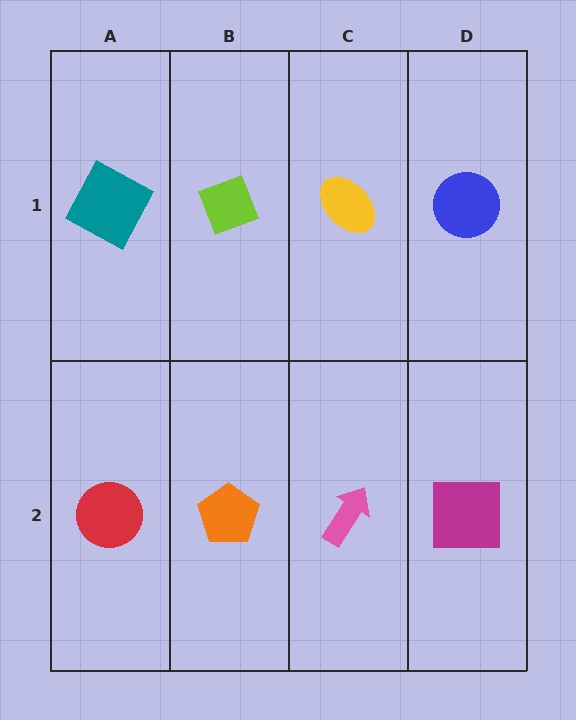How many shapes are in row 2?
4 shapes.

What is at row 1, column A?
A teal square.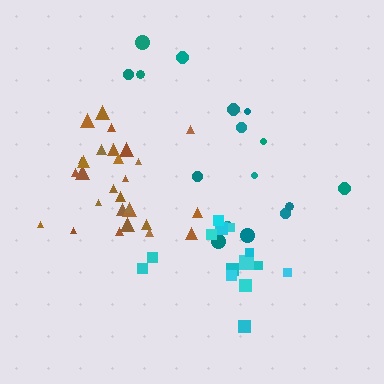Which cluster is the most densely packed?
Brown.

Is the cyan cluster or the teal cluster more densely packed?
Cyan.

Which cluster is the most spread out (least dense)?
Teal.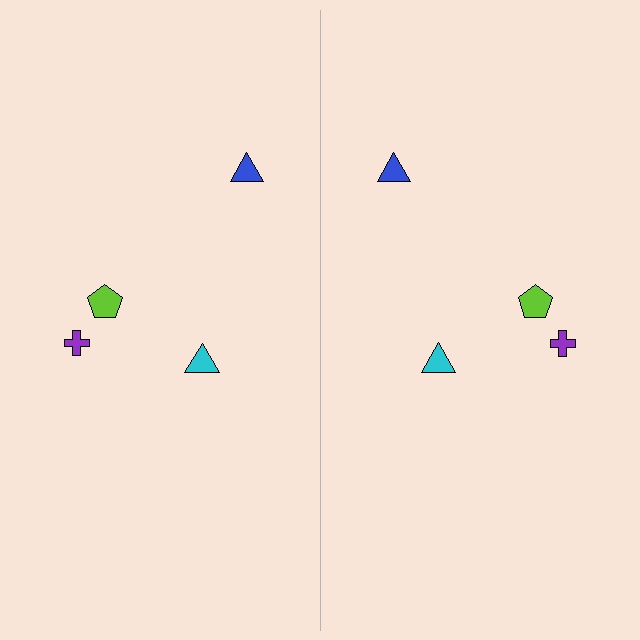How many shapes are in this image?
There are 8 shapes in this image.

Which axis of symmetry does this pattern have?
The pattern has a vertical axis of symmetry running through the center of the image.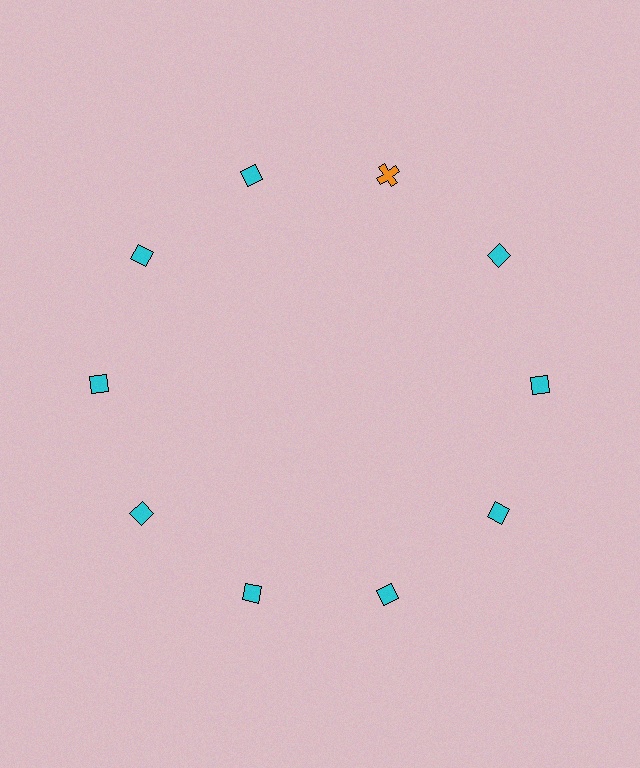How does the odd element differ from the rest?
It differs in both color (orange instead of cyan) and shape (cross instead of diamond).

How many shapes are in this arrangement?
There are 10 shapes arranged in a ring pattern.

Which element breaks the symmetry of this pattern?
The orange cross at roughly the 1 o'clock position breaks the symmetry. All other shapes are cyan diamonds.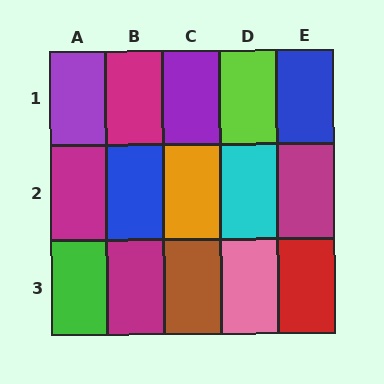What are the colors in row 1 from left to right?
Purple, magenta, purple, lime, blue.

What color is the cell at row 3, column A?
Green.